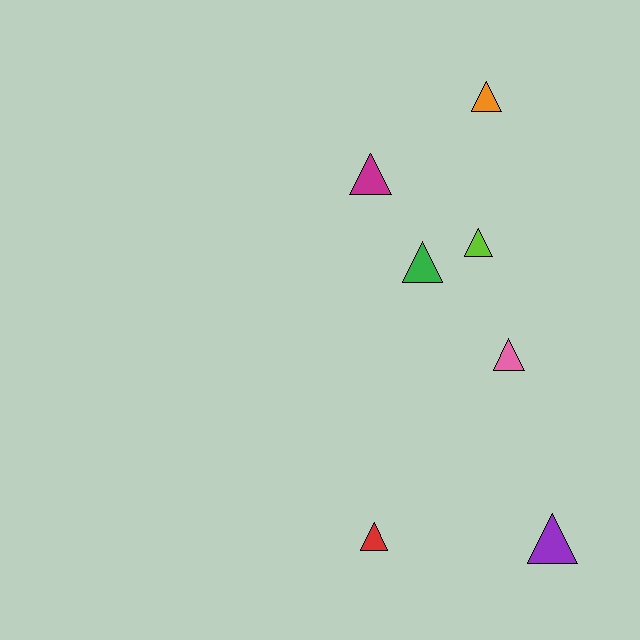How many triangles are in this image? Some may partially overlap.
There are 7 triangles.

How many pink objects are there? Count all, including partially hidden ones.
There is 1 pink object.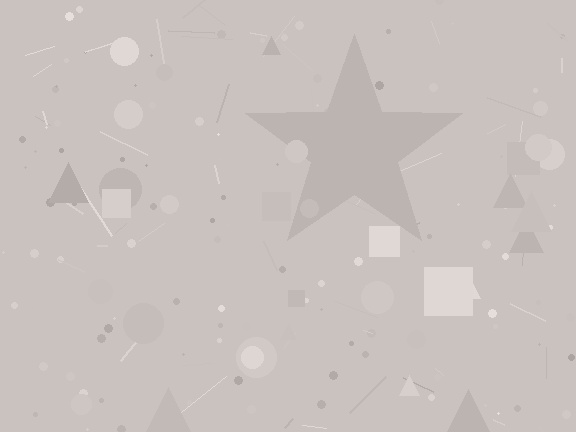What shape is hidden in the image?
A star is hidden in the image.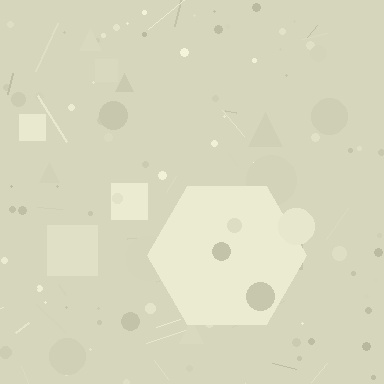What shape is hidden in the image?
A hexagon is hidden in the image.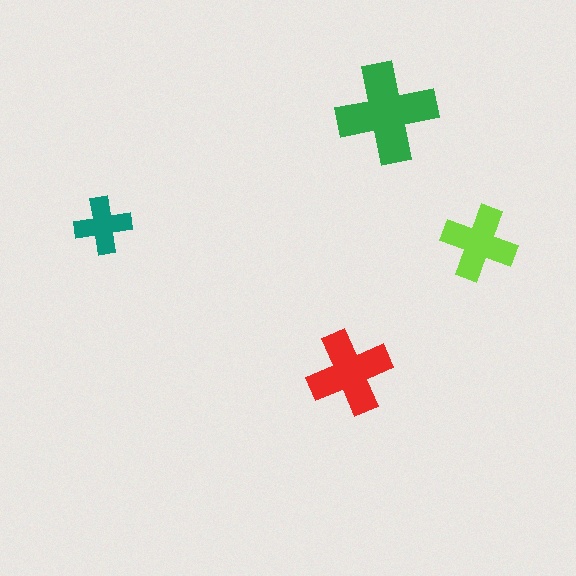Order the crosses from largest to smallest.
the green one, the red one, the lime one, the teal one.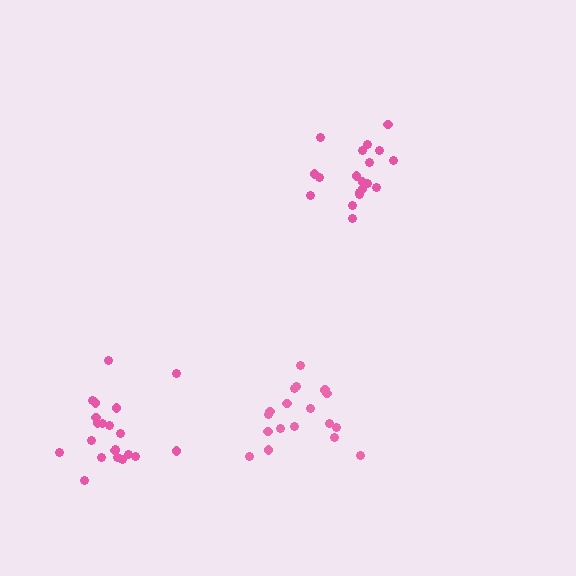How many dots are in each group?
Group 1: 18 dots, Group 2: 19 dots, Group 3: 21 dots (58 total).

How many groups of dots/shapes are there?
There are 3 groups.